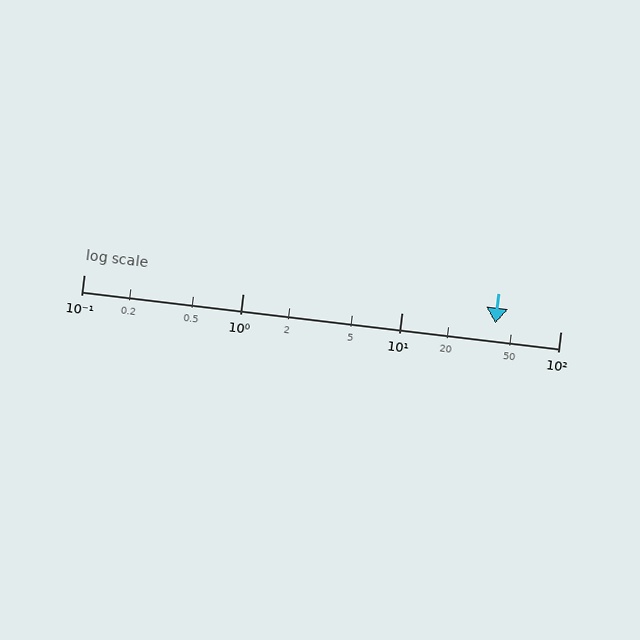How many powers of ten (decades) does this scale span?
The scale spans 3 decades, from 0.1 to 100.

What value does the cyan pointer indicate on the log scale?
The pointer indicates approximately 39.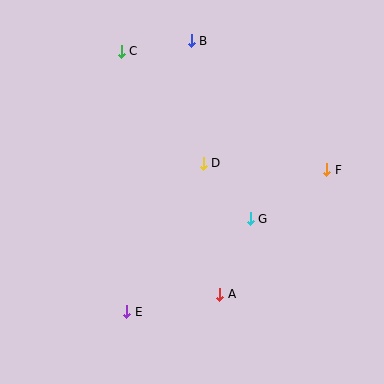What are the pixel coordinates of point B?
Point B is at (191, 41).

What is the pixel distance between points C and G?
The distance between C and G is 212 pixels.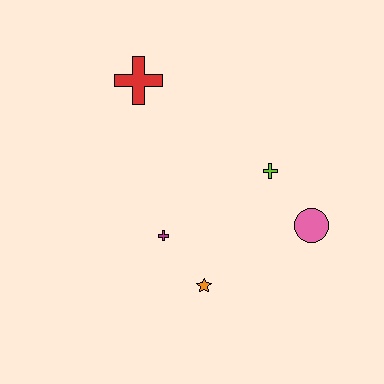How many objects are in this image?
There are 5 objects.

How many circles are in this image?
There is 1 circle.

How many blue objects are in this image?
There are no blue objects.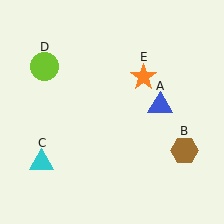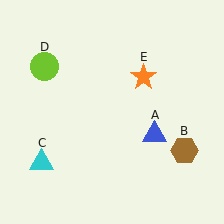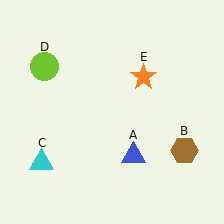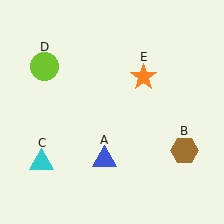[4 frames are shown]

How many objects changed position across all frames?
1 object changed position: blue triangle (object A).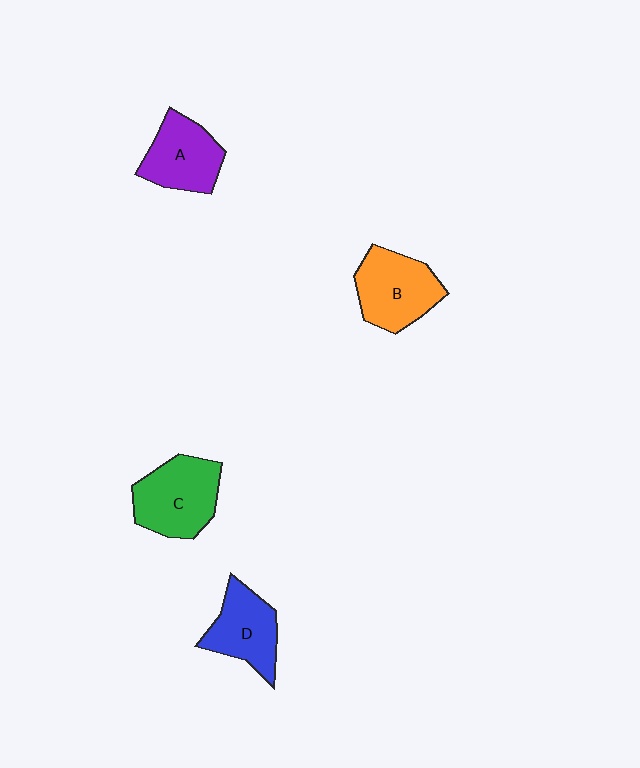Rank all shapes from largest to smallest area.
From largest to smallest: C (green), B (orange), A (purple), D (blue).